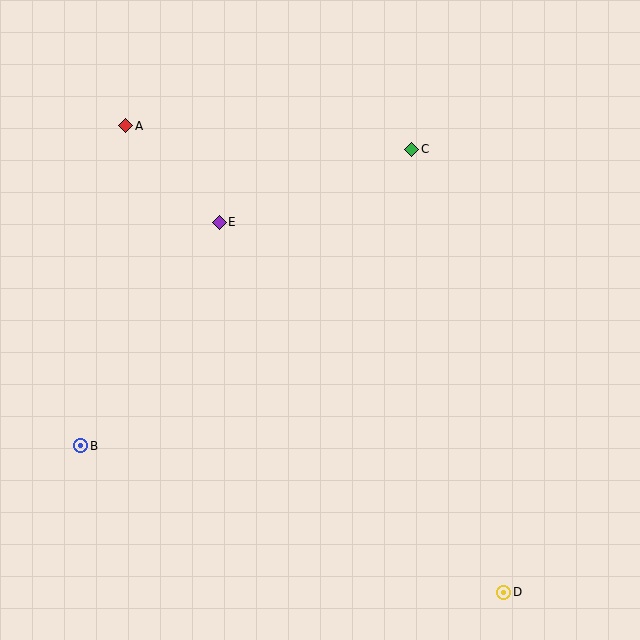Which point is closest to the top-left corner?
Point A is closest to the top-left corner.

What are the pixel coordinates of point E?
Point E is at (219, 222).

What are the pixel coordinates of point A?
Point A is at (126, 126).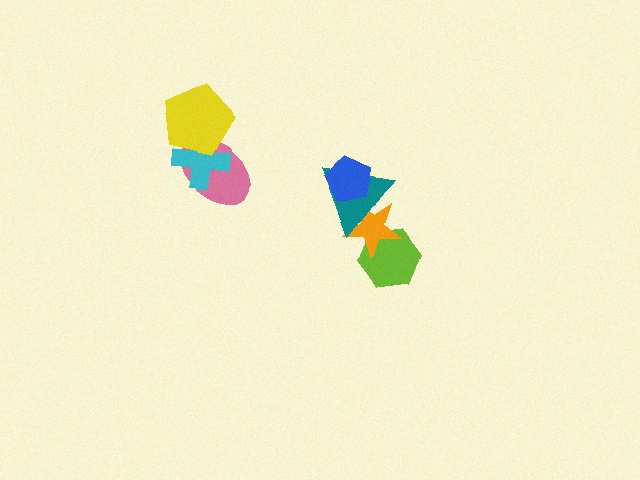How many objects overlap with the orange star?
2 objects overlap with the orange star.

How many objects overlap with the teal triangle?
2 objects overlap with the teal triangle.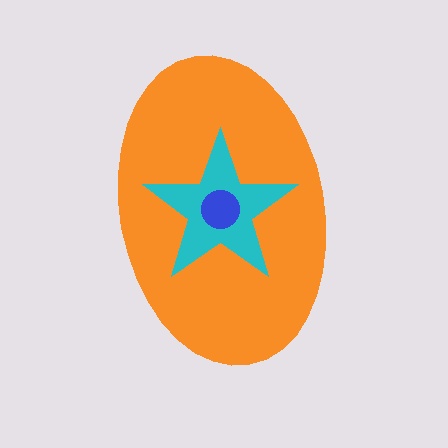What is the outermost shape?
The orange ellipse.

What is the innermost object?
The blue circle.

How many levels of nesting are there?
3.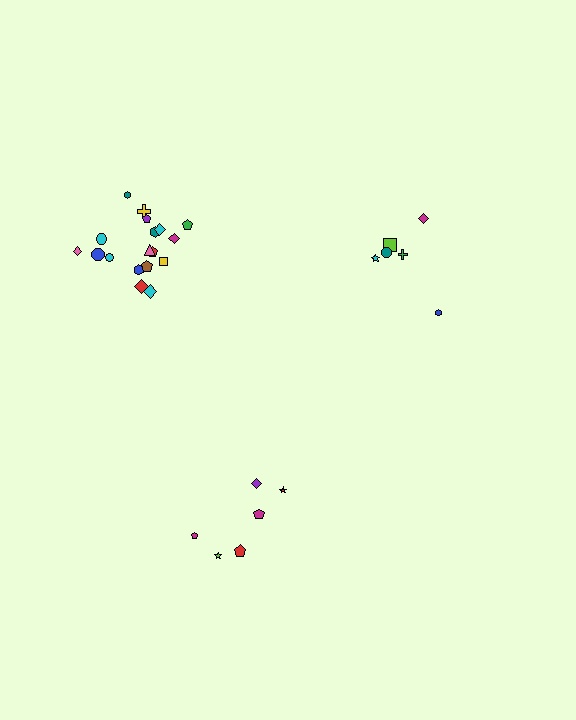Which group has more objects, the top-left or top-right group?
The top-left group.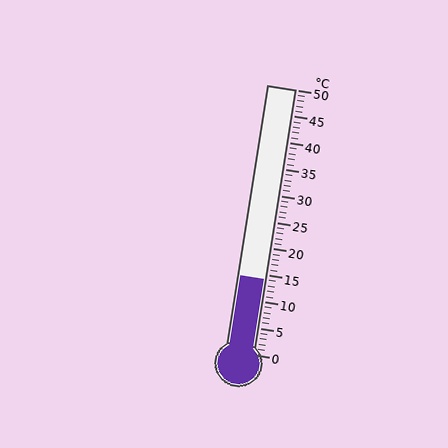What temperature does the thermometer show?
The thermometer shows approximately 14°C.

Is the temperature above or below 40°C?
The temperature is below 40°C.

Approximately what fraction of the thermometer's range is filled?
The thermometer is filled to approximately 30% of its range.